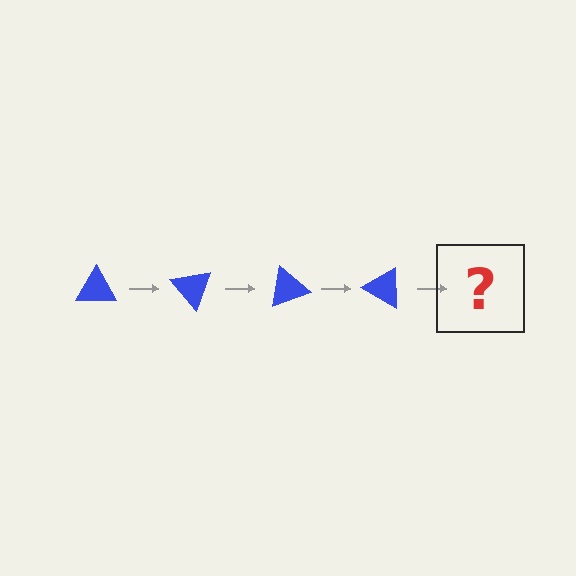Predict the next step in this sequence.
The next step is a blue triangle rotated 200 degrees.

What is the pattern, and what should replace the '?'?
The pattern is that the triangle rotates 50 degrees each step. The '?' should be a blue triangle rotated 200 degrees.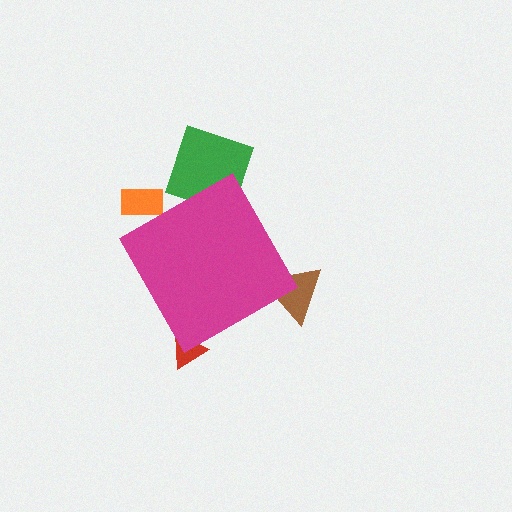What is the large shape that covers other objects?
A magenta diamond.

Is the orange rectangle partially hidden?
Yes, the orange rectangle is partially hidden behind the magenta diamond.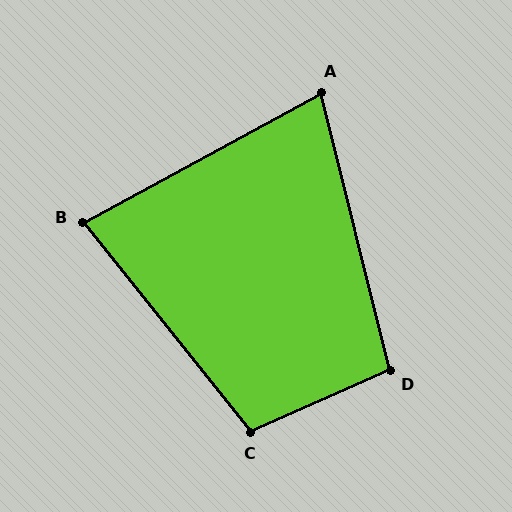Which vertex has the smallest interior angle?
A, at approximately 75 degrees.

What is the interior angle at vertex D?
Approximately 100 degrees (obtuse).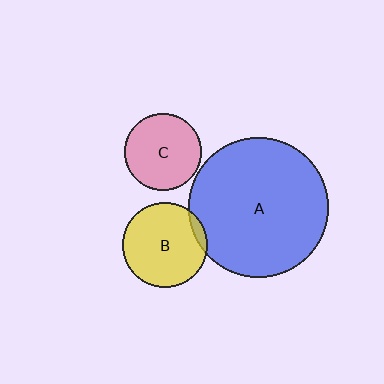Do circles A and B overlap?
Yes.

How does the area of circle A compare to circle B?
Approximately 2.7 times.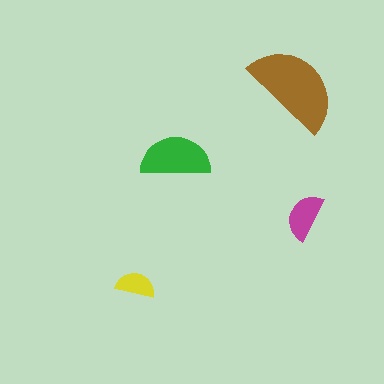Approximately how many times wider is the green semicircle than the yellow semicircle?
About 2 times wider.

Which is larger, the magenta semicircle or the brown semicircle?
The brown one.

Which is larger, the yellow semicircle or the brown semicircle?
The brown one.